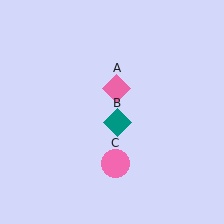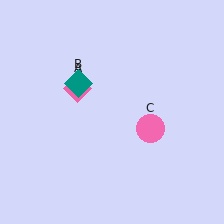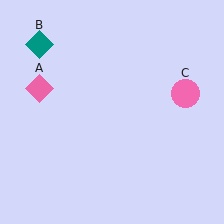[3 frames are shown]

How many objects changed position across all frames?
3 objects changed position: pink diamond (object A), teal diamond (object B), pink circle (object C).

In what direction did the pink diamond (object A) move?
The pink diamond (object A) moved left.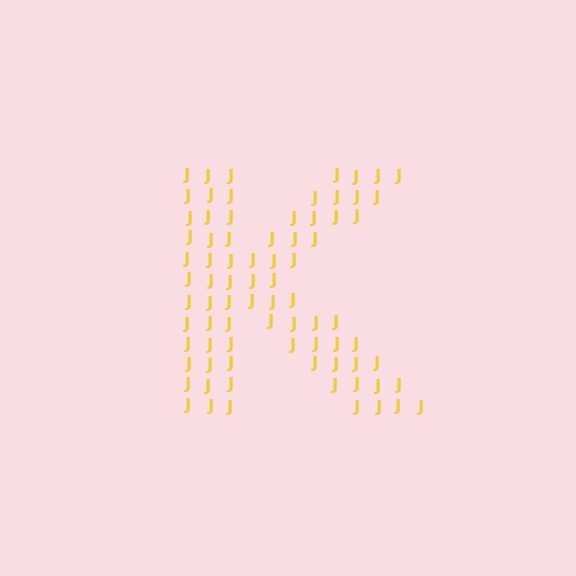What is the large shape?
The large shape is the letter K.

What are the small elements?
The small elements are letter J's.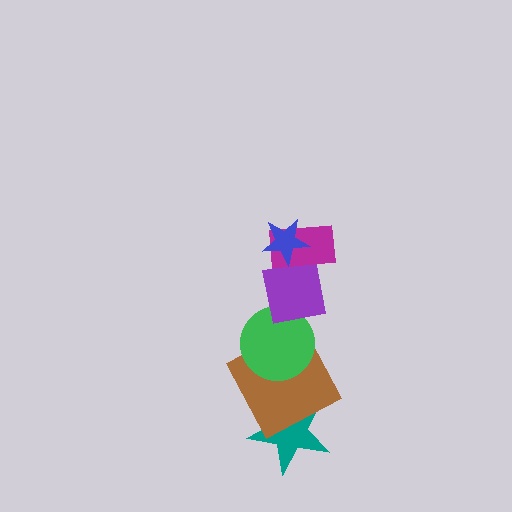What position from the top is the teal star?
The teal star is 6th from the top.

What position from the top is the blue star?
The blue star is 1st from the top.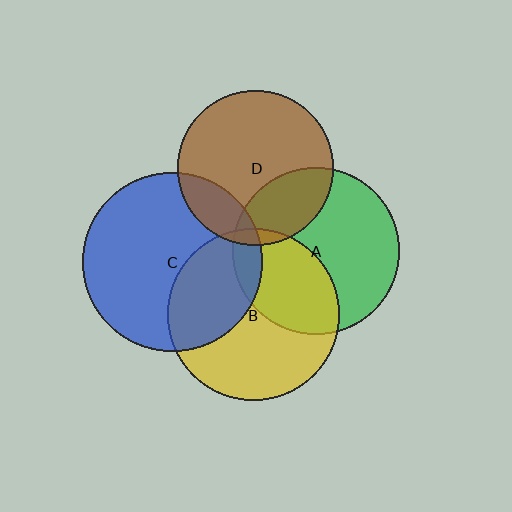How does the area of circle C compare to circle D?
Approximately 1.3 times.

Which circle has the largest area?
Circle C (blue).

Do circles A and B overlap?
Yes.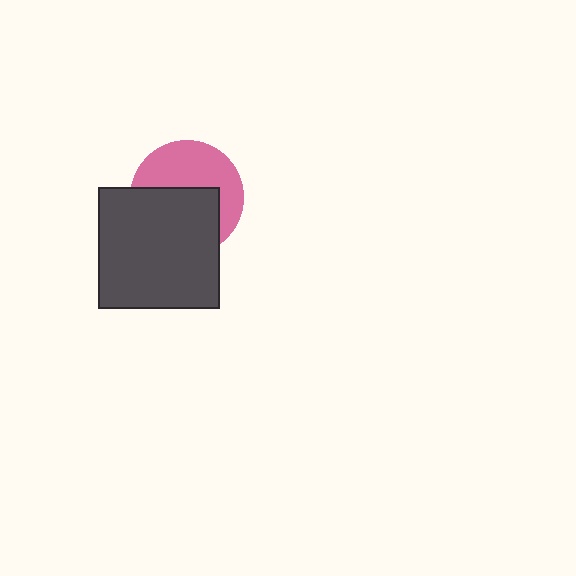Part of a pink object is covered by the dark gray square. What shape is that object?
It is a circle.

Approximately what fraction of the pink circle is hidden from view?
Roughly 51% of the pink circle is hidden behind the dark gray square.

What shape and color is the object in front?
The object in front is a dark gray square.